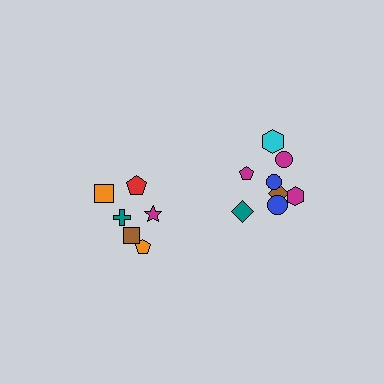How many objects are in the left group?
There are 6 objects.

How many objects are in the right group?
There are 8 objects.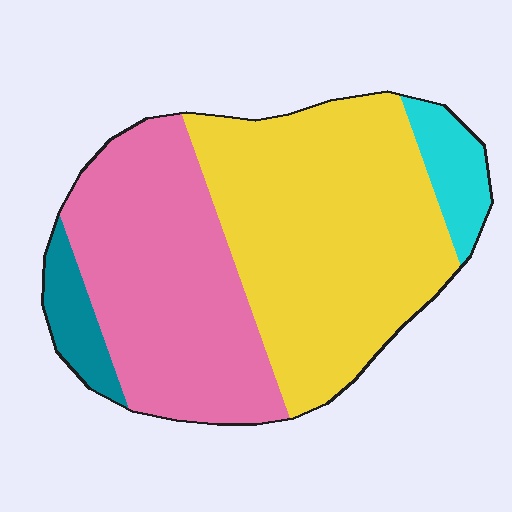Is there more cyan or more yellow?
Yellow.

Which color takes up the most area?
Yellow, at roughly 50%.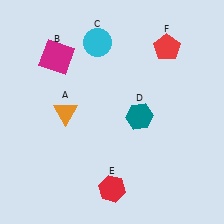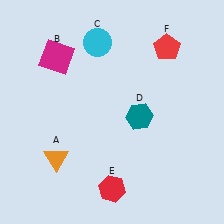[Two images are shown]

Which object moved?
The orange triangle (A) moved down.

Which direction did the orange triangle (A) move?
The orange triangle (A) moved down.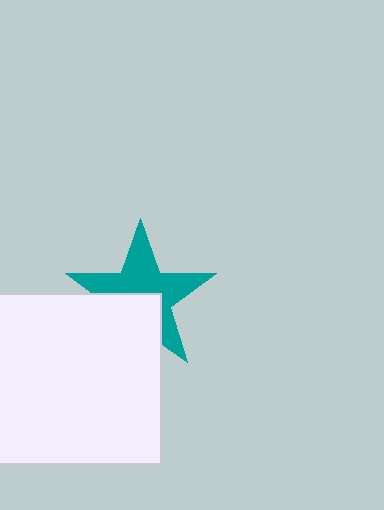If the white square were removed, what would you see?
You would see the complete teal star.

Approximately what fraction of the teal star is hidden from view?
Roughly 38% of the teal star is hidden behind the white square.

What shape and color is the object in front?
The object in front is a white square.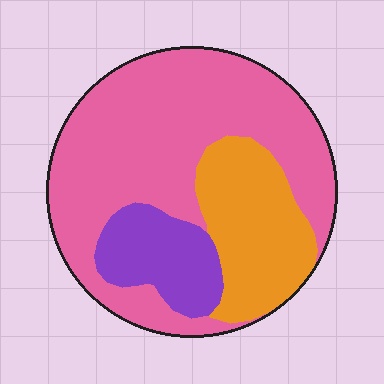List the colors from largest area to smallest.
From largest to smallest: pink, orange, purple.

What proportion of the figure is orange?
Orange takes up less than a quarter of the figure.